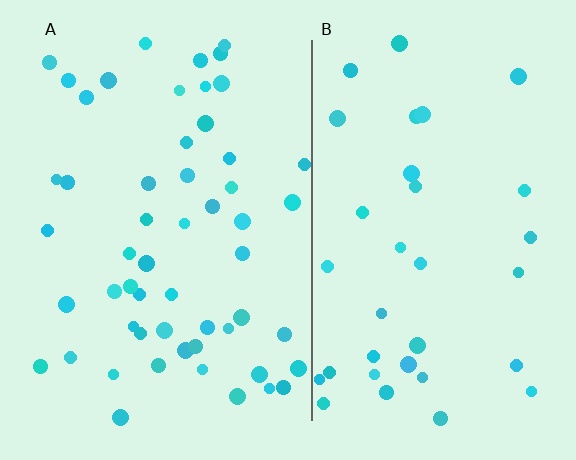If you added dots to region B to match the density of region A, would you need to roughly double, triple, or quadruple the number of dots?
Approximately double.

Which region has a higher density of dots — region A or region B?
A (the left).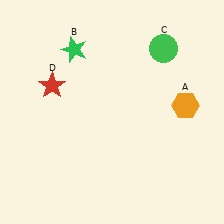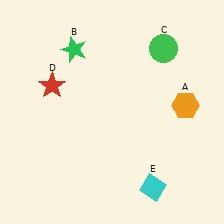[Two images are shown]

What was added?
A cyan diamond (E) was added in Image 2.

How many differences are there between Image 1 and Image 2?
There is 1 difference between the two images.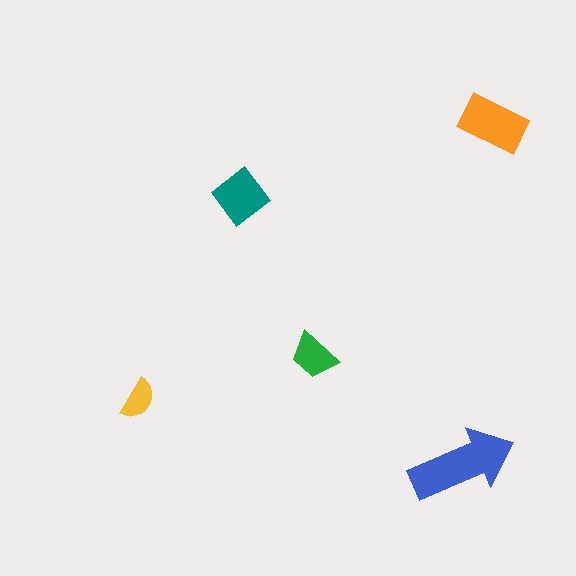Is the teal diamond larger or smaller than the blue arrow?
Smaller.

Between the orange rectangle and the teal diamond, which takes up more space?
The orange rectangle.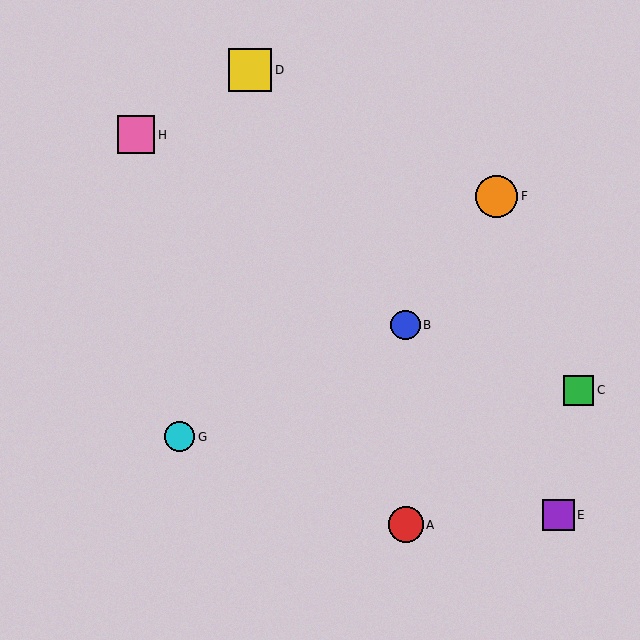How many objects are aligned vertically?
2 objects (A, B) are aligned vertically.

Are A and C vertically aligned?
No, A is at x≈406 and C is at x≈578.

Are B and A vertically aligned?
Yes, both are at x≈406.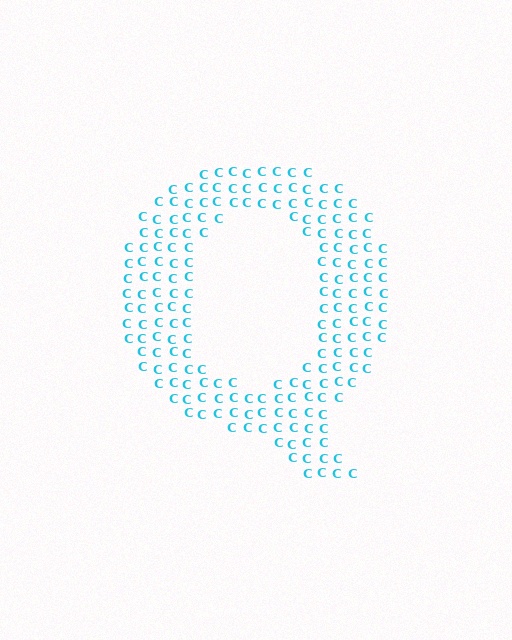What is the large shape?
The large shape is the letter Q.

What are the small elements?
The small elements are letter C's.